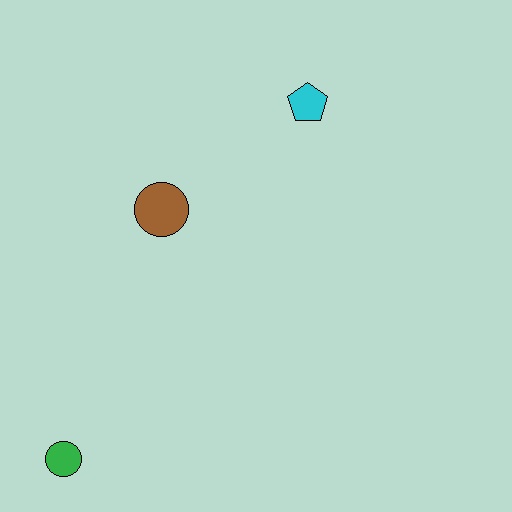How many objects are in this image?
There are 3 objects.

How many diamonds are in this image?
There are no diamonds.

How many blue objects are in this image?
There are no blue objects.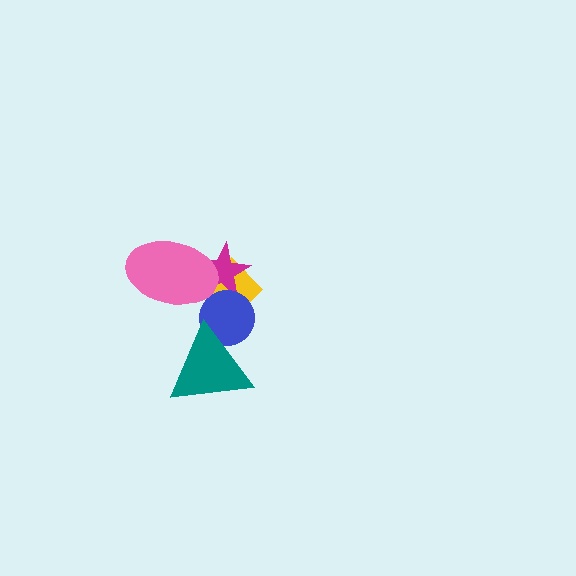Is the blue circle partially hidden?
Yes, it is partially covered by another shape.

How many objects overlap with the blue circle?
3 objects overlap with the blue circle.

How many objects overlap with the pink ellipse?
2 objects overlap with the pink ellipse.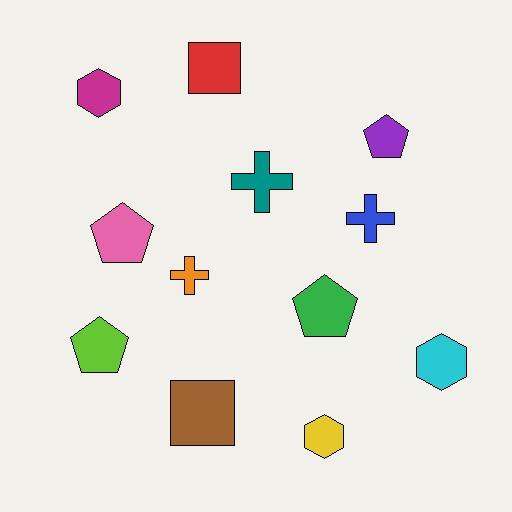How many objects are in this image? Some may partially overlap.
There are 12 objects.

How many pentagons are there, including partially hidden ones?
There are 4 pentagons.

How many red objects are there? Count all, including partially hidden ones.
There is 1 red object.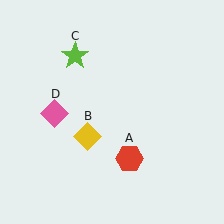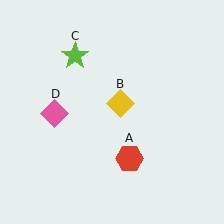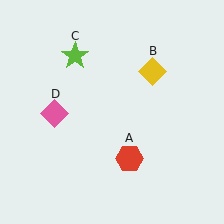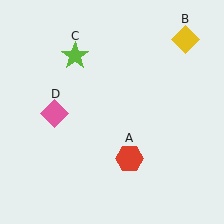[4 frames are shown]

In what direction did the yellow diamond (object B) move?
The yellow diamond (object B) moved up and to the right.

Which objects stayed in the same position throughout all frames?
Red hexagon (object A) and lime star (object C) and pink diamond (object D) remained stationary.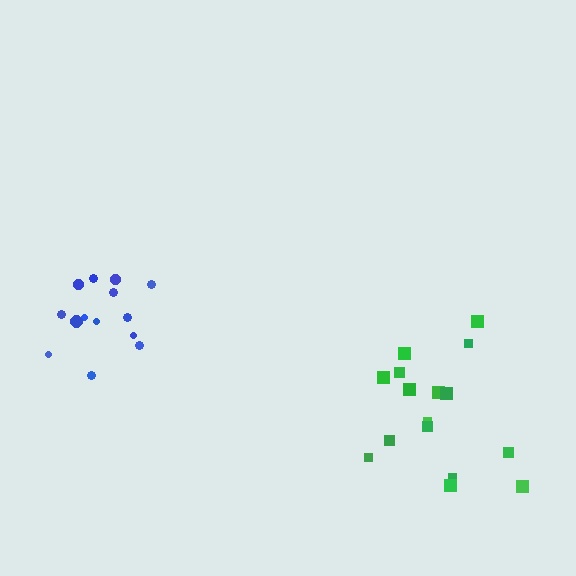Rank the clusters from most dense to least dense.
blue, green.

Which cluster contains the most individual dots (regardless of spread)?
Green (16).